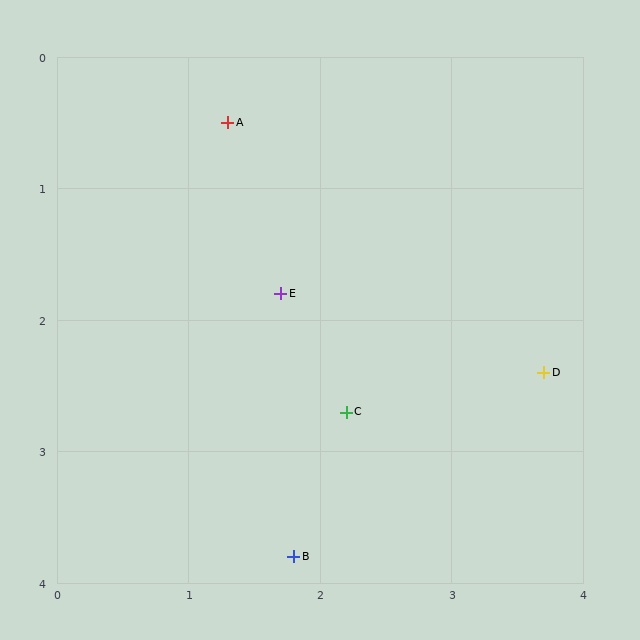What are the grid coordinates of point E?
Point E is at approximately (1.7, 1.8).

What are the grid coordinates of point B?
Point B is at approximately (1.8, 3.8).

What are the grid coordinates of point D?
Point D is at approximately (3.7, 2.4).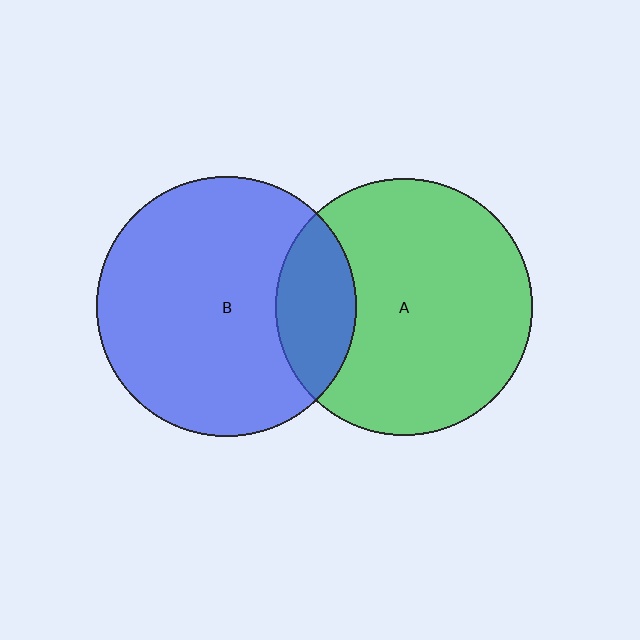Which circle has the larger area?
Circle B (blue).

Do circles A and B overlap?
Yes.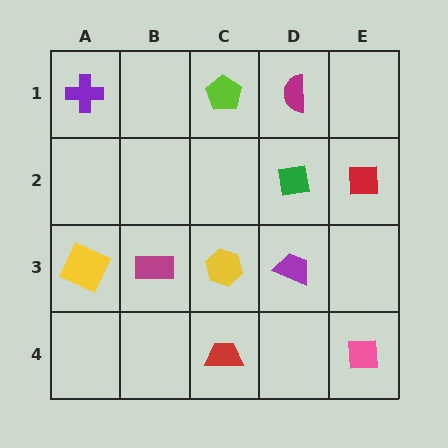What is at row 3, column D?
A purple trapezoid.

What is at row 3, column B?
A magenta rectangle.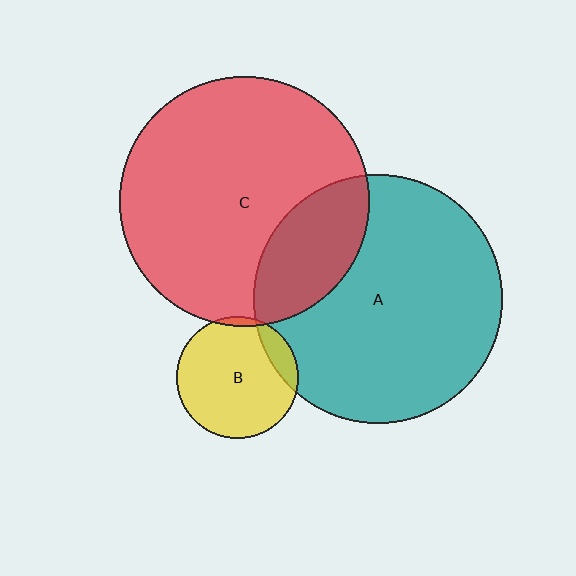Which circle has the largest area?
Circle C (red).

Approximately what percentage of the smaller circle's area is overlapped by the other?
Approximately 20%.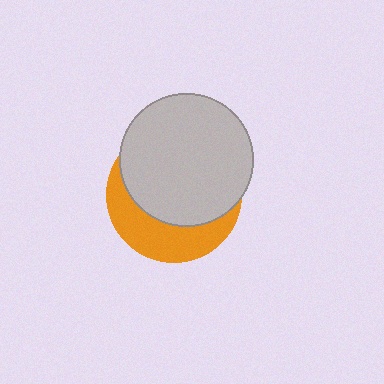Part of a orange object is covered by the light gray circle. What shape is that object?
It is a circle.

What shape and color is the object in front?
The object in front is a light gray circle.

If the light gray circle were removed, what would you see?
You would see the complete orange circle.